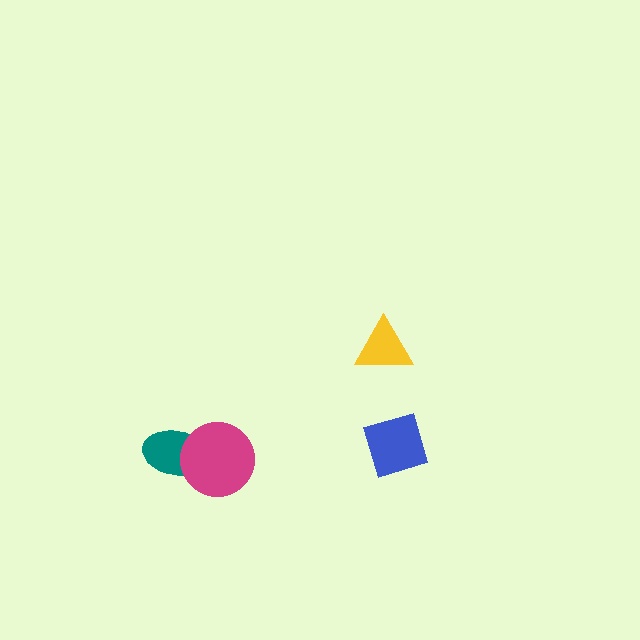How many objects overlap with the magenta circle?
1 object overlaps with the magenta circle.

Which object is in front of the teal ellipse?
The magenta circle is in front of the teal ellipse.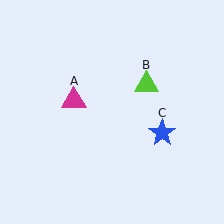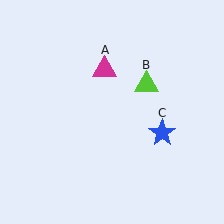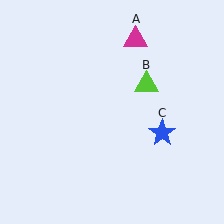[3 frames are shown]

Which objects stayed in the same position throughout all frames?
Lime triangle (object B) and blue star (object C) remained stationary.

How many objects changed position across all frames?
1 object changed position: magenta triangle (object A).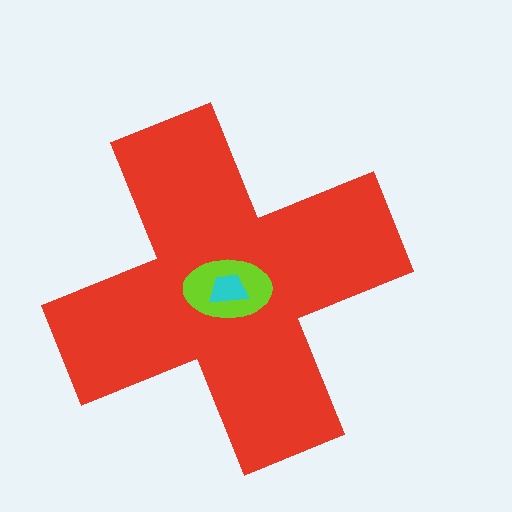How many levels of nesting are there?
3.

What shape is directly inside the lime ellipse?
The cyan trapezoid.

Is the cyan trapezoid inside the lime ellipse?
Yes.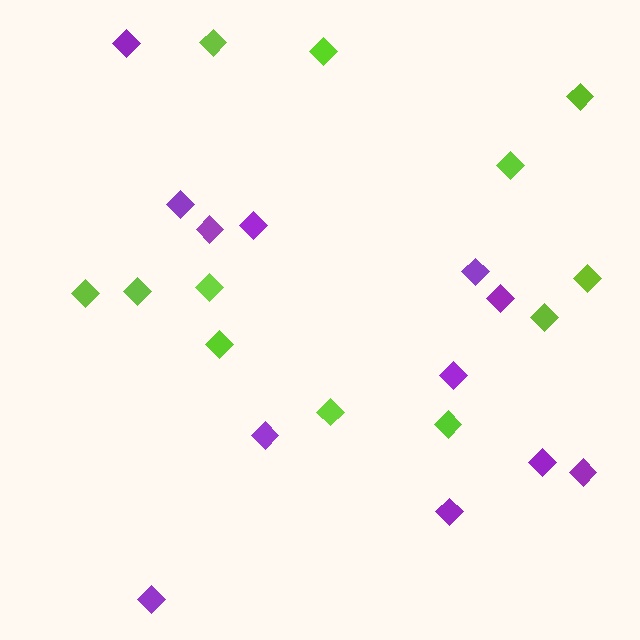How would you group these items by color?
There are 2 groups: one group of lime diamonds (12) and one group of purple diamonds (12).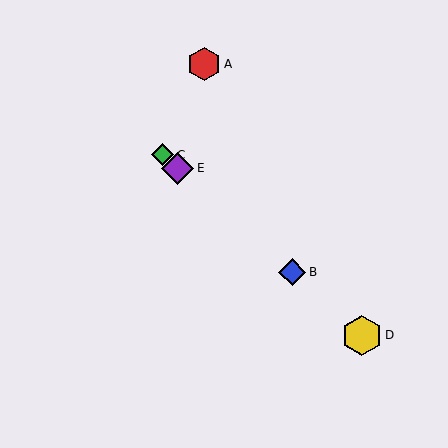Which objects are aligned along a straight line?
Objects B, C, D, E are aligned along a straight line.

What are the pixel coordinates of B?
Object B is at (292, 272).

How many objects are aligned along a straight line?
4 objects (B, C, D, E) are aligned along a straight line.